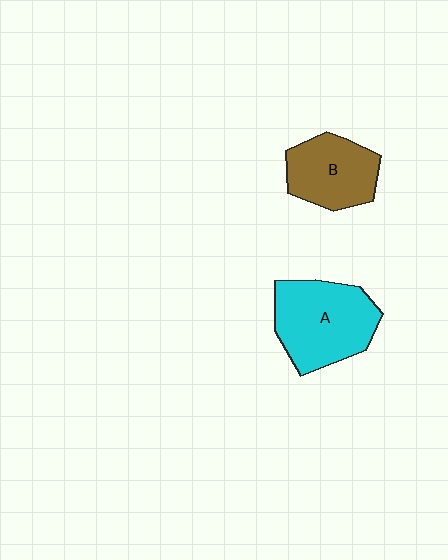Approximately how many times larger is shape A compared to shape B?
Approximately 1.4 times.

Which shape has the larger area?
Shape A (cyan).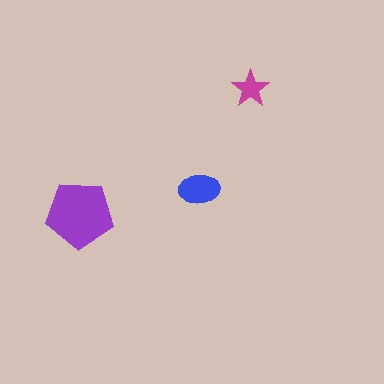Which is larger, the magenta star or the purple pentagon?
The purple pentagon.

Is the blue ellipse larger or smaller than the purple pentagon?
Smaller.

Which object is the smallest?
The magenta star.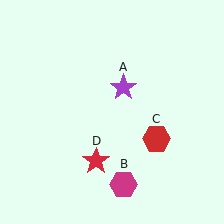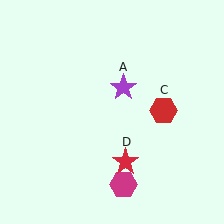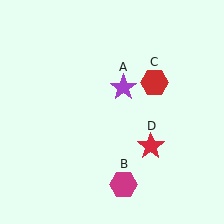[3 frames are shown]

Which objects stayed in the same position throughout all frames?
Purple star (object A) and magenta hexagon (object B) remained stationary.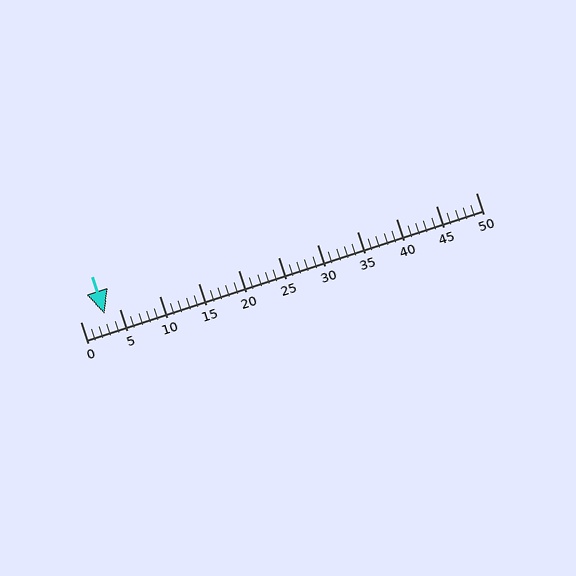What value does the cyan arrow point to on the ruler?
The cyan arrow points to approximately 3.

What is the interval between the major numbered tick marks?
The major tick marks are spaced 5 units apart.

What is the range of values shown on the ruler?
The ruler shows values from 0 to 50.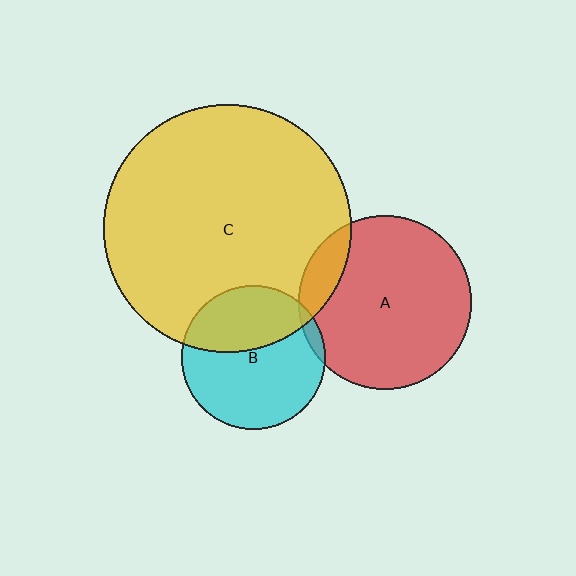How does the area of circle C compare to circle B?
Approximately 2.9 times.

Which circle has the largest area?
Circle C (yellow).